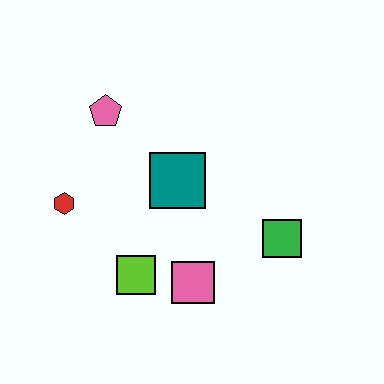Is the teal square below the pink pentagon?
Yes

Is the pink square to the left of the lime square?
No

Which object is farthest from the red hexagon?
The green square is farthest from the red hexagon.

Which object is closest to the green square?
The pink square is closest to the green square.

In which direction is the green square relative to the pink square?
The green square is to the right of the pink square.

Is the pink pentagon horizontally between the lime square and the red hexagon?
Yes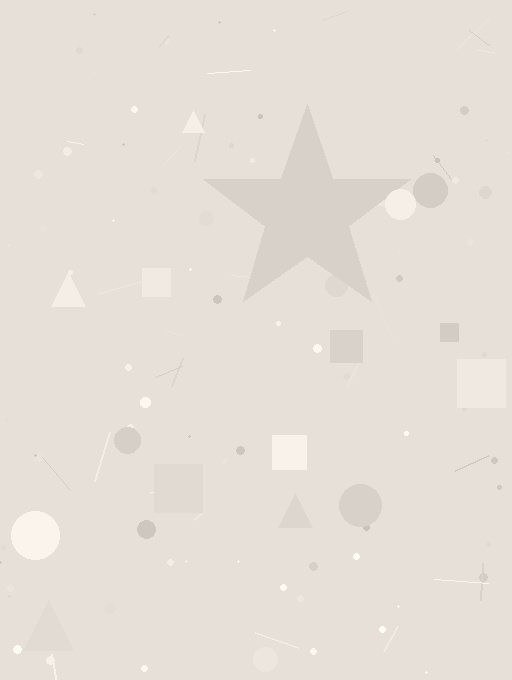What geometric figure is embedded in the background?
A star is embedded in the background.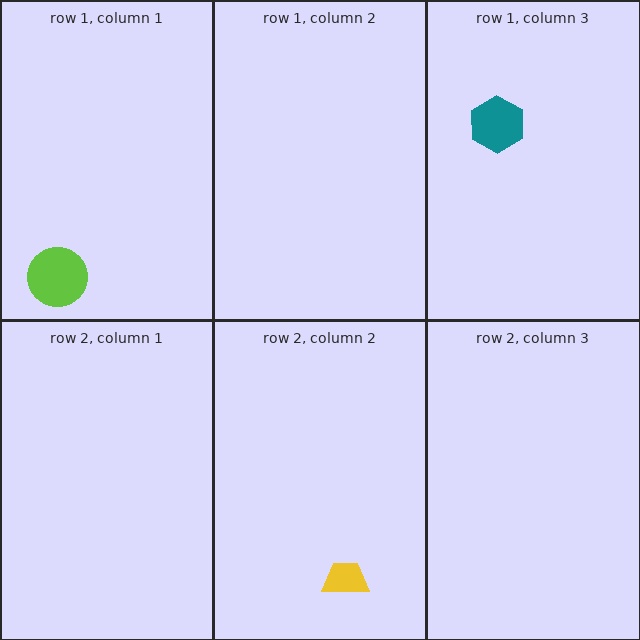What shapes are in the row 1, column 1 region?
The lime circle.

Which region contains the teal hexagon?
The row 1, column 3 region.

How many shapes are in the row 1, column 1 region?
1.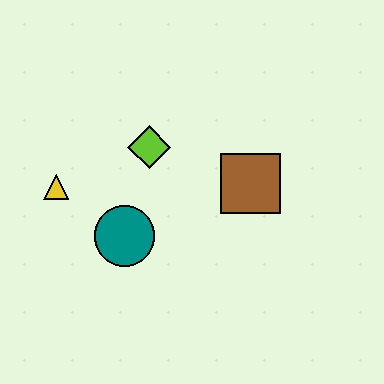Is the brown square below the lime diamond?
Yes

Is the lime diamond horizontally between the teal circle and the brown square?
Yes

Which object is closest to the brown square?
The lime diamond is closest to the brown square.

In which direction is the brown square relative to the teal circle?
The brown square is to the right of the teal circle.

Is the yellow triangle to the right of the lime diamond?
No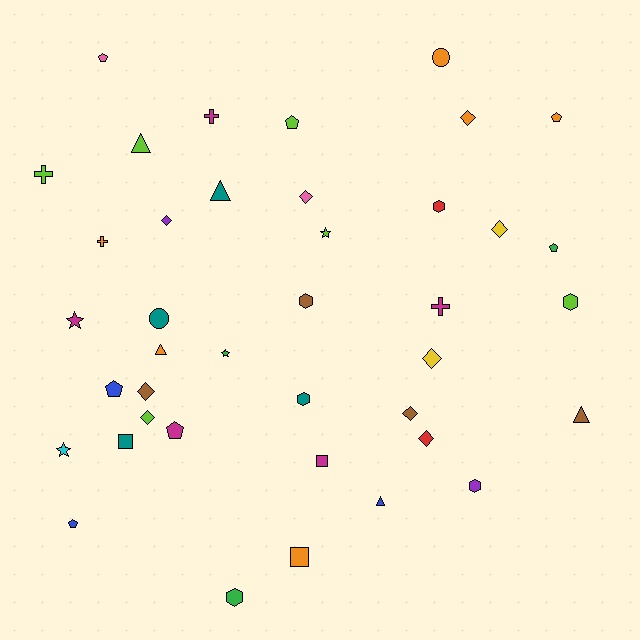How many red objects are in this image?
There are 2 red objects.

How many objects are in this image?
There are 40 objects.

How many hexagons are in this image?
There are 6 hexagons.